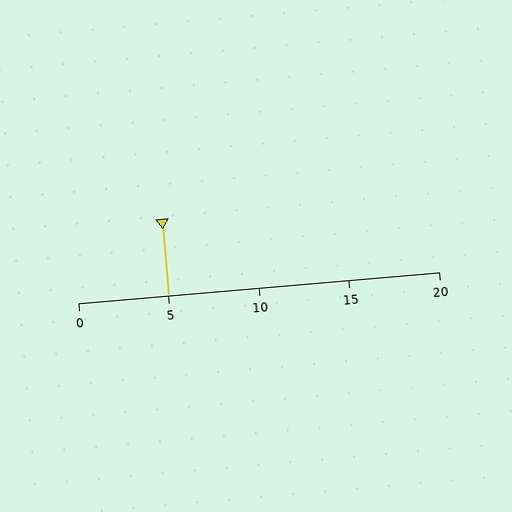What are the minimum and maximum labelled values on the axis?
The axis runs from 0 to 20.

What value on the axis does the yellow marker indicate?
The marker indicates approximately 5.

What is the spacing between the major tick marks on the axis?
The major ticks are spaced 5 apart.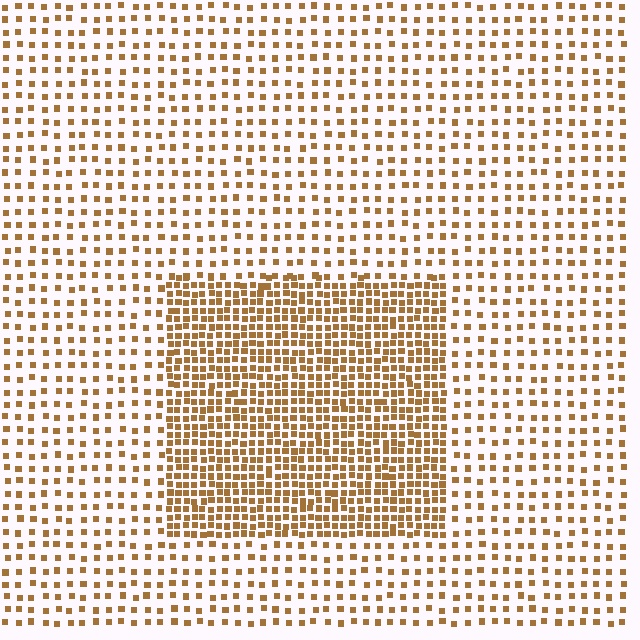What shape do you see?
I see a rectangle.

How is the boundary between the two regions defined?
The boundary is defined by a change in element density (approximately 2.4x ratio). All elements are the same color, size, and shape.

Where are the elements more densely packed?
The elements are more densely packed inside the rectangle boundary.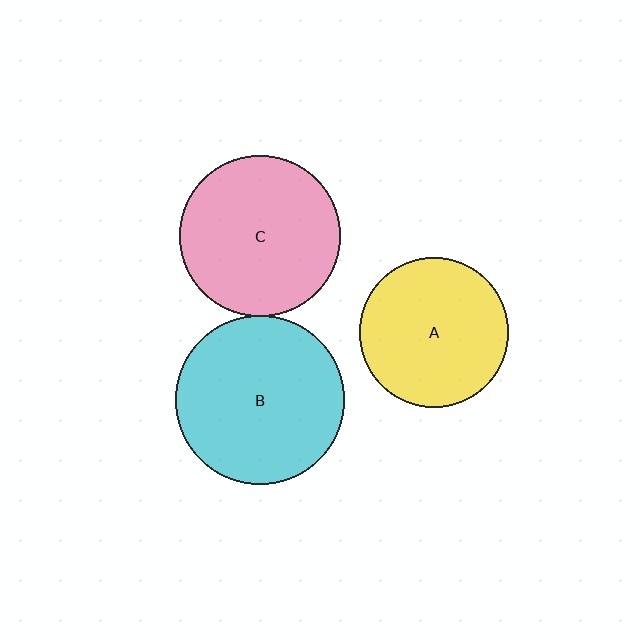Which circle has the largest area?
Circle B (cyan).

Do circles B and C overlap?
Yes.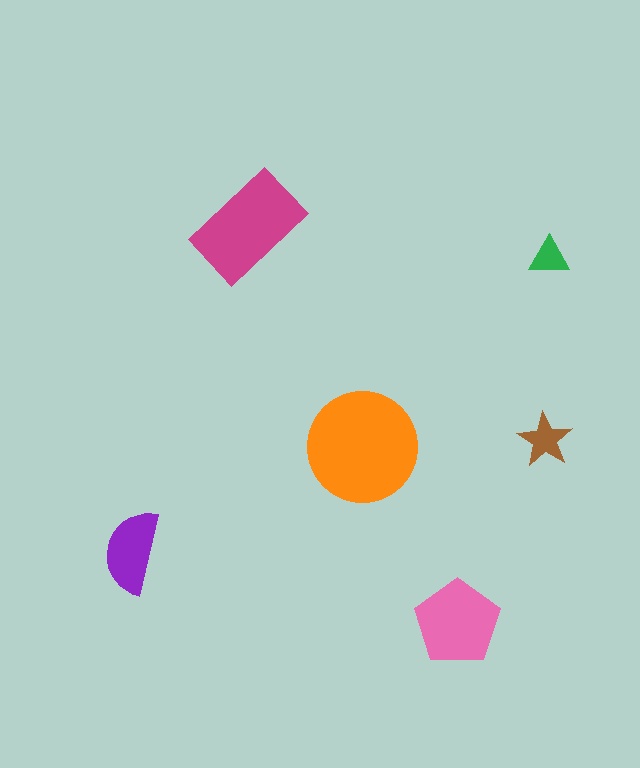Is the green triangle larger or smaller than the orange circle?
Smaller.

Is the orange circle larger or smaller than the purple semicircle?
Larger.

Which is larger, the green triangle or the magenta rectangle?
The magenta rectangle.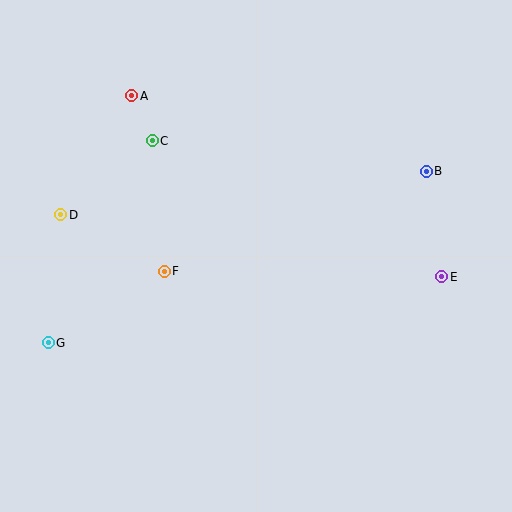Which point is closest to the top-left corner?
Point A is closest to the top-left corner.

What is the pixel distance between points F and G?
The distance between F and G is 136 pixels.